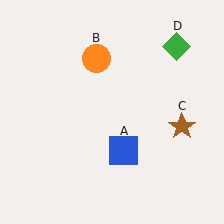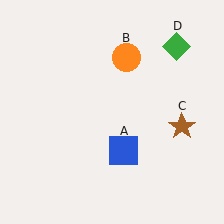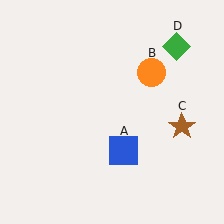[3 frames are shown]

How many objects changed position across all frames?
1 object changed position: orange circle (object B).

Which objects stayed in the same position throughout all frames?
Blue square (object A) and brown star (object C) and green diamond (object D) remained stationary.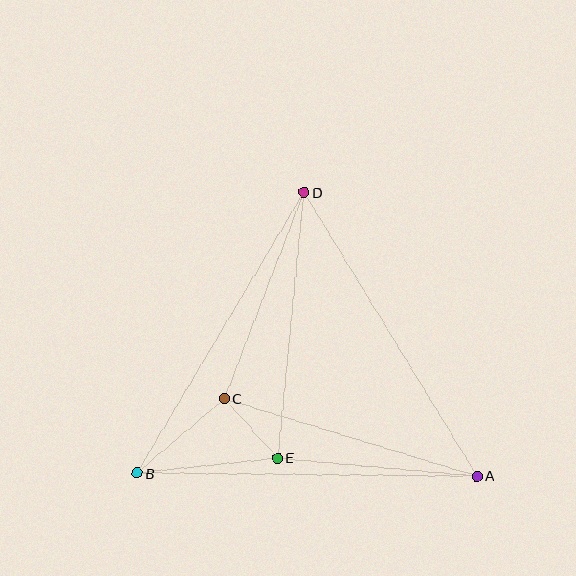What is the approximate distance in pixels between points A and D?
The distance between A and D is approximately 332 pixels.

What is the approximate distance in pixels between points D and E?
The distance between D and E is approximately 267 pixels.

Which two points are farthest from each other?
Points A and B are farthest from each other.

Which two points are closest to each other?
Points C and E are closest to each other.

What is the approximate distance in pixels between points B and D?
The distance between B and D is approximately 326 pixels.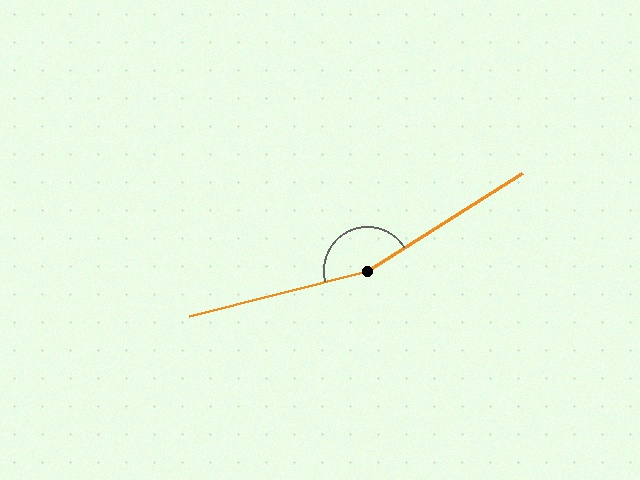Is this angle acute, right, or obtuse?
It is obtuse.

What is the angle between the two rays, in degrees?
Approximately 162 degrees.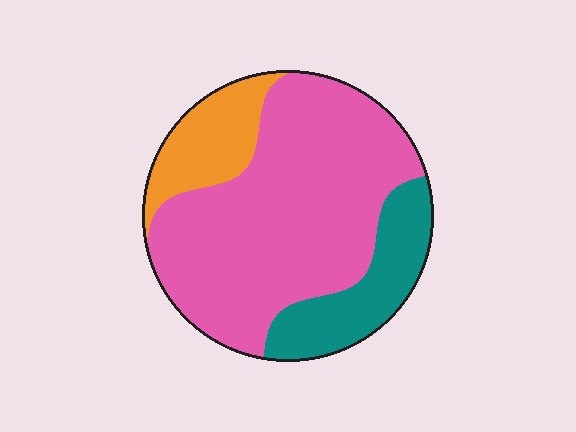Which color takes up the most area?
Pink, at roughly 65%.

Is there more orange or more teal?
Teal.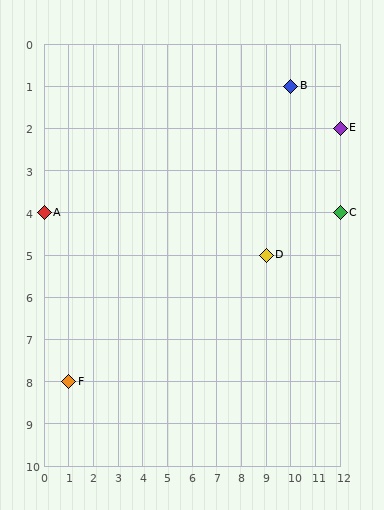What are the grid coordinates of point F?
Point F is at grid coordinates (1, 8).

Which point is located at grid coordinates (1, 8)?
Point F is at (1, 8).